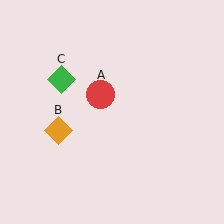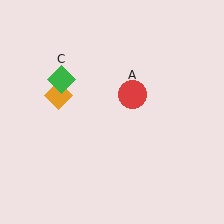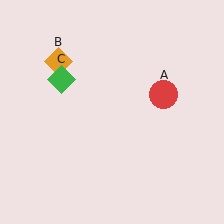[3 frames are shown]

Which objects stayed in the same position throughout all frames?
Green diamond (object C) remained stationary.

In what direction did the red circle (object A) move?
The red circle (object A) moved right.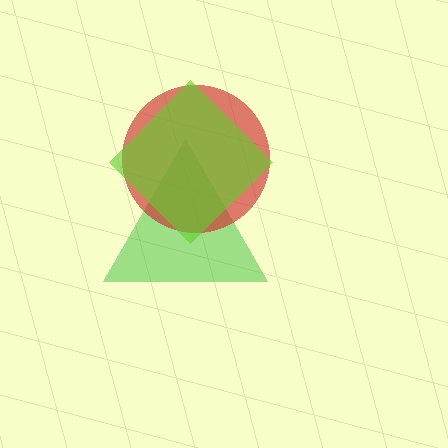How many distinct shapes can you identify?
There are 3 distinct shapes: a green triangle, a red circle, a lime diamond.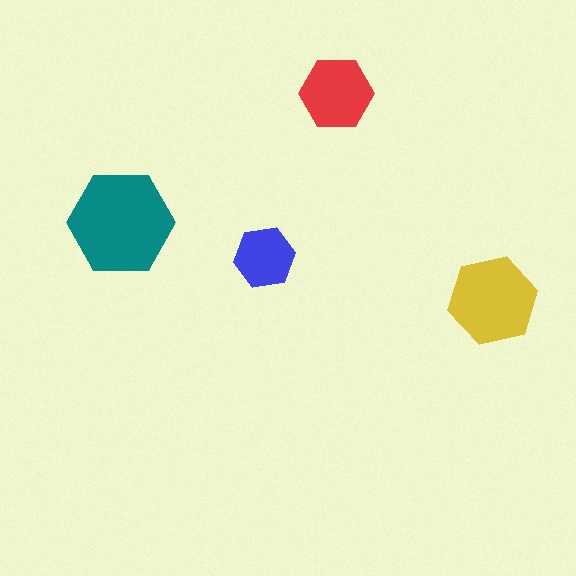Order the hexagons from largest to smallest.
the teal one, the yellow one, the red one, the blue one.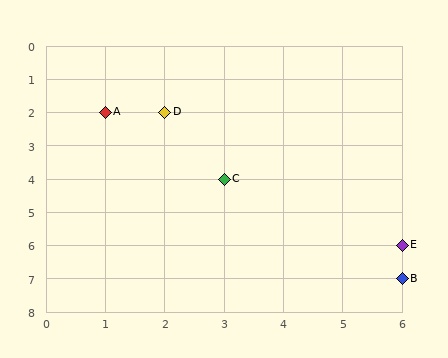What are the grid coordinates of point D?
Point D is at grid coordinates (2, 2).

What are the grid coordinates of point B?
Point B is at grid coordinates (6, 7).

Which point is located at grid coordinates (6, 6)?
Point E is at (6, 6).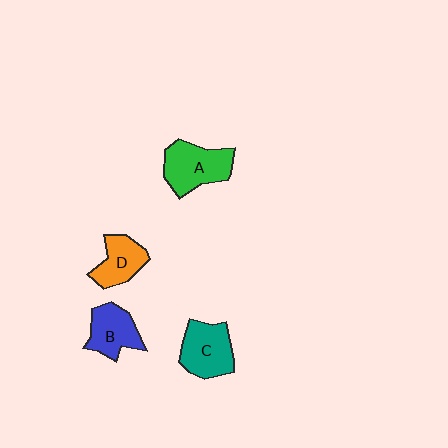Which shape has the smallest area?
Shape D (orange).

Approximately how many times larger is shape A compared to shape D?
Approximately 1.4 times.